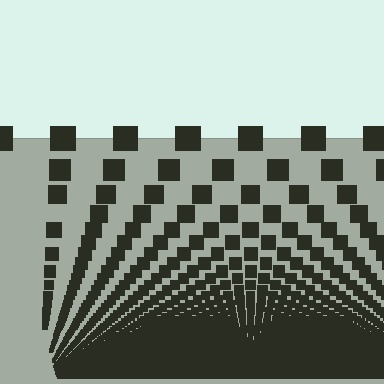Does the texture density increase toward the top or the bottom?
Density increases toward the bottom.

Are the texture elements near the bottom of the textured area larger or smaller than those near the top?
Smaller. The gradient is inverted — elements near the bottom are smaller and denser.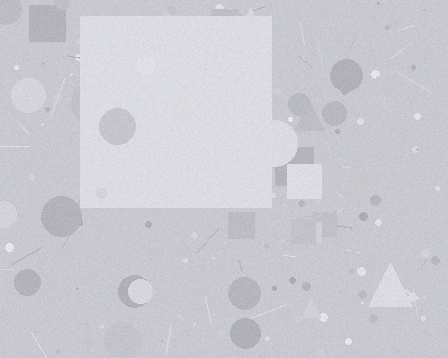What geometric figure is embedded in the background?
A square is embedded in the background.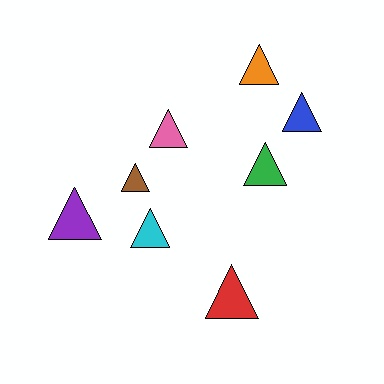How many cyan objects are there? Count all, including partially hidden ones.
There is 1 cyan object.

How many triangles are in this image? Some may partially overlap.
There are 8 triangles.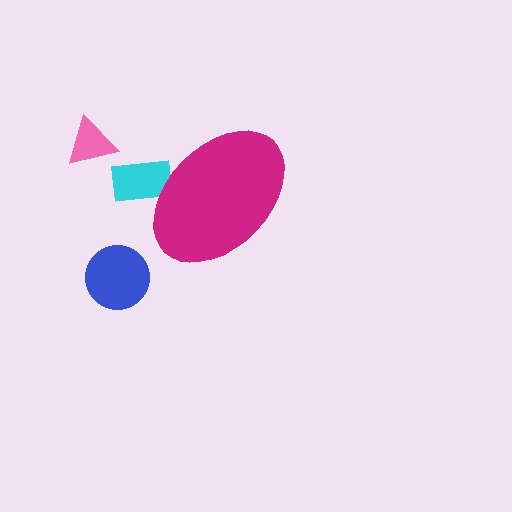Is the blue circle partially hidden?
No, the blue circle is fully visible.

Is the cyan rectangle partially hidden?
Yes, the cyan rectangle is partially hidden behind the magenta ellipse.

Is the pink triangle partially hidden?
No, the pink triangle is fully visible.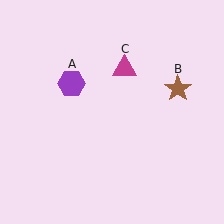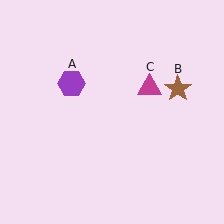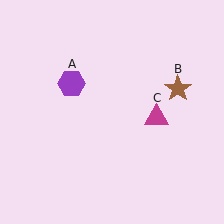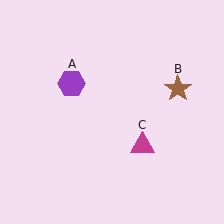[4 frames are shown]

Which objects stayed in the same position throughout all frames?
Purple hexagon (object A) and brown star (object B) remained stationary.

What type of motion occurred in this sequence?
The magenta triangle (object C) rotated clockwise around the center of the scene.